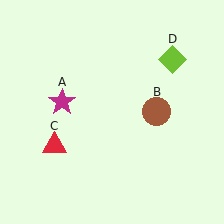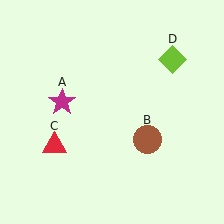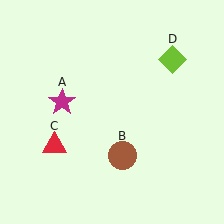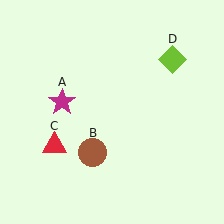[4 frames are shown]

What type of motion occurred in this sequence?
The brown circle (object B) rotated clockwise around the center of the scene.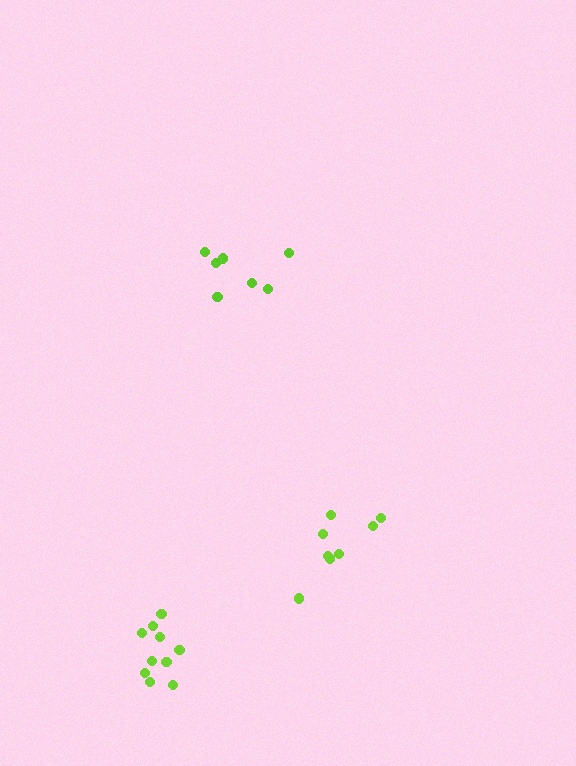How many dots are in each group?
Group 1: 8 dots, Group 2: 10 dots, Group 3: 7 dots (25 total).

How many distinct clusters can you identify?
There are 3 distinct clusters.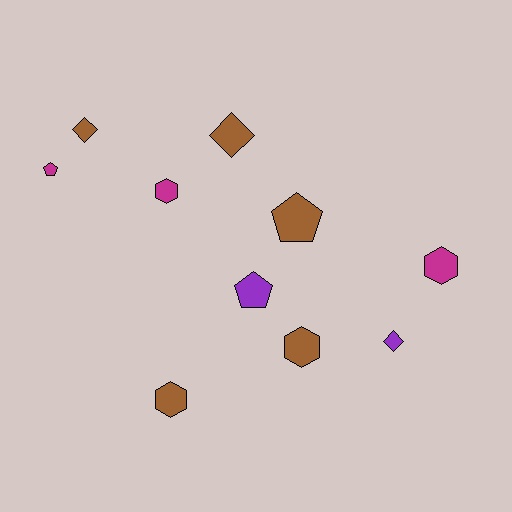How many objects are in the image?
There are 10 objects.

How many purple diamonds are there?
There is 1 purple diamond.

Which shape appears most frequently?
Hexagon, with 4 objects.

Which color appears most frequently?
Brown, with 5 objects.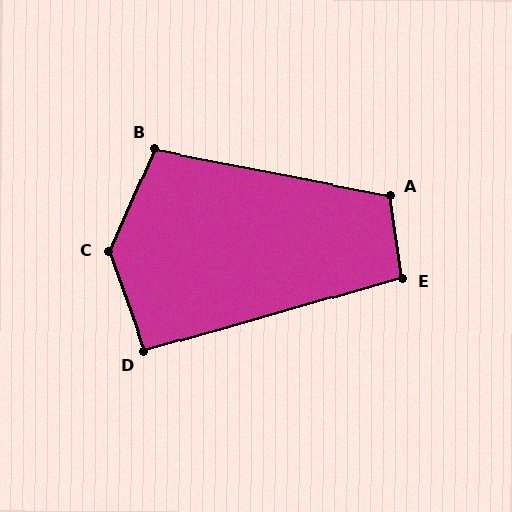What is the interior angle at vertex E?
Approximately 98 degrees (obtuse).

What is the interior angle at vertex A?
Approximately 109 degrees (obtuse).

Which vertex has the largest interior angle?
C, at approximately 137 degrees.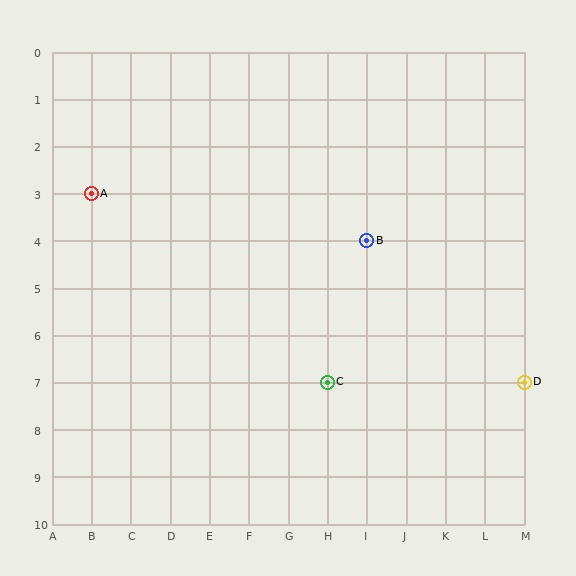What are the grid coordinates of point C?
Point C is at grid coordinates (H, 7).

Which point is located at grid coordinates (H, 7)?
Point C is at (H, 7).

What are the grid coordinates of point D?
Point D is at grid coordinates (M, 7).